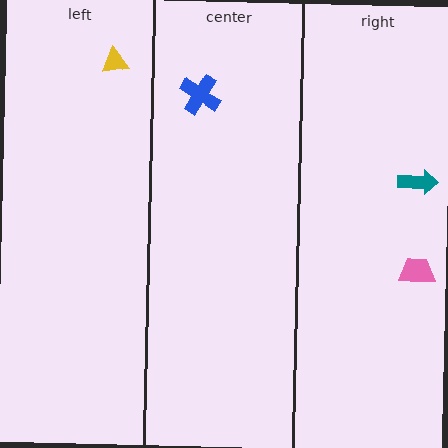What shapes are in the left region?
The yellow triangle.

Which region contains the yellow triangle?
The left region.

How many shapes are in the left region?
1.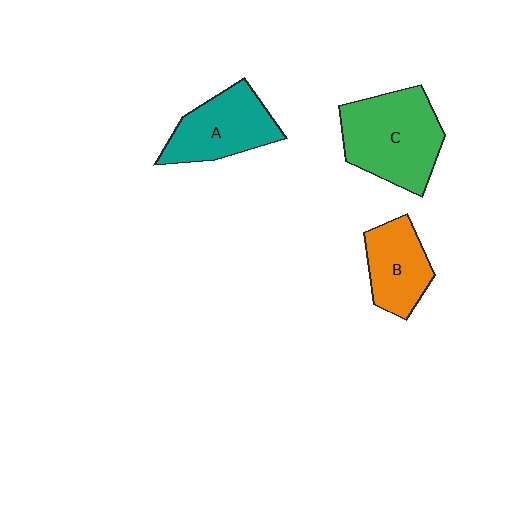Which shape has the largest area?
Shape C (green).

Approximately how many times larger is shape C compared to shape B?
Approximately 1.6 times.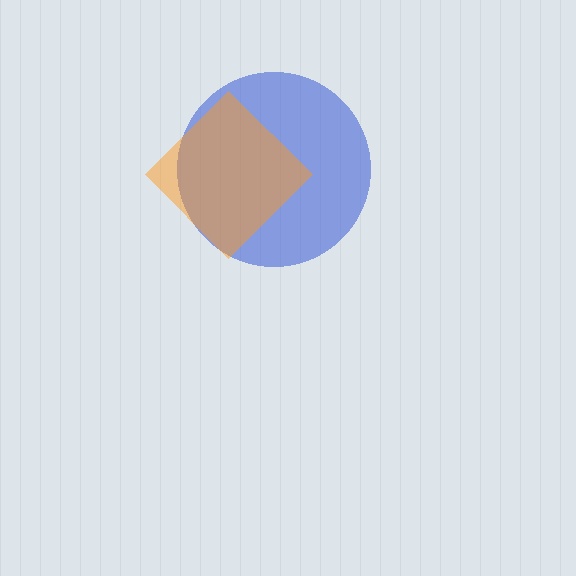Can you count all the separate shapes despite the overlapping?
Yes, there are 2 separate shapes.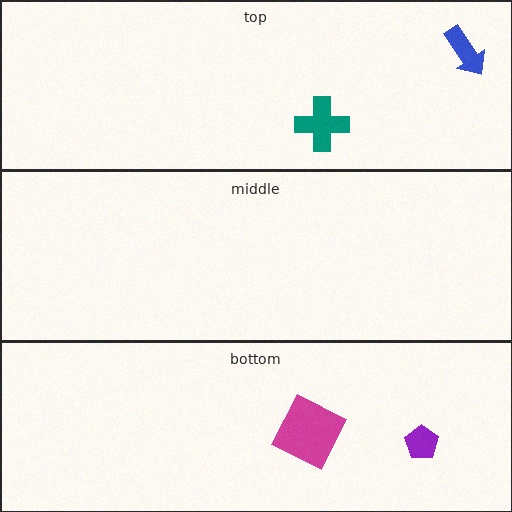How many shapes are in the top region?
2.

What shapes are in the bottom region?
The magenta square, the purple pentagon.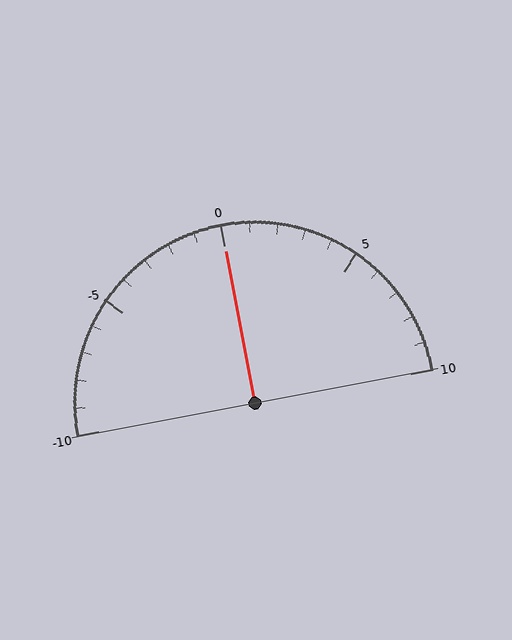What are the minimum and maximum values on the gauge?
The gauge ranges from -10 to 10.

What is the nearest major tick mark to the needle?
The nearest major tick mark is 0.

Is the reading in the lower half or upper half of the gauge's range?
The reading is in the upper half of the range (-10 to 10).